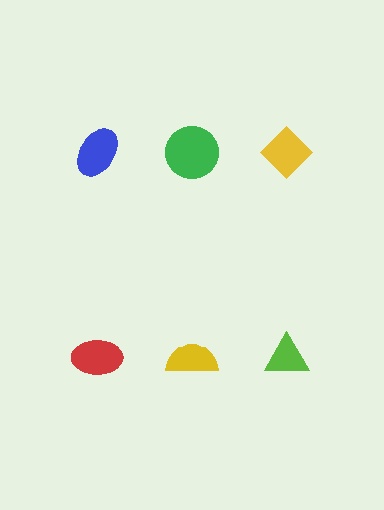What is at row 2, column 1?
A red ellipse.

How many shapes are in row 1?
3 shapes.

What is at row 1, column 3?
A yellow diamond.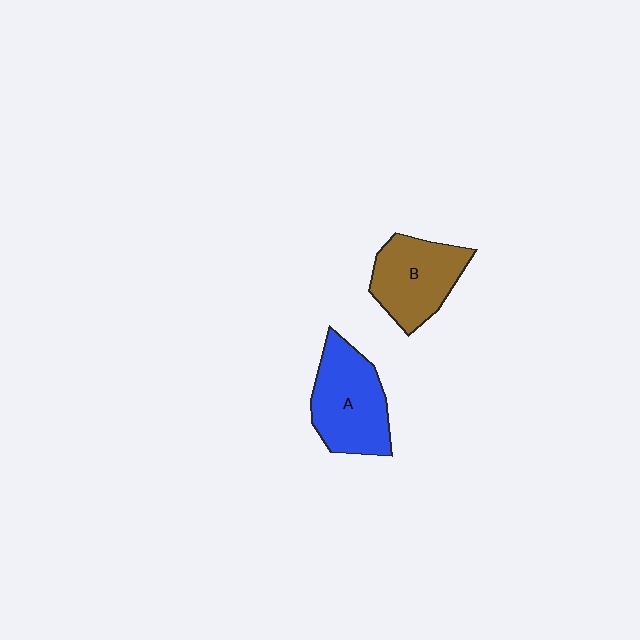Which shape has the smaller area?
Shape B (brown).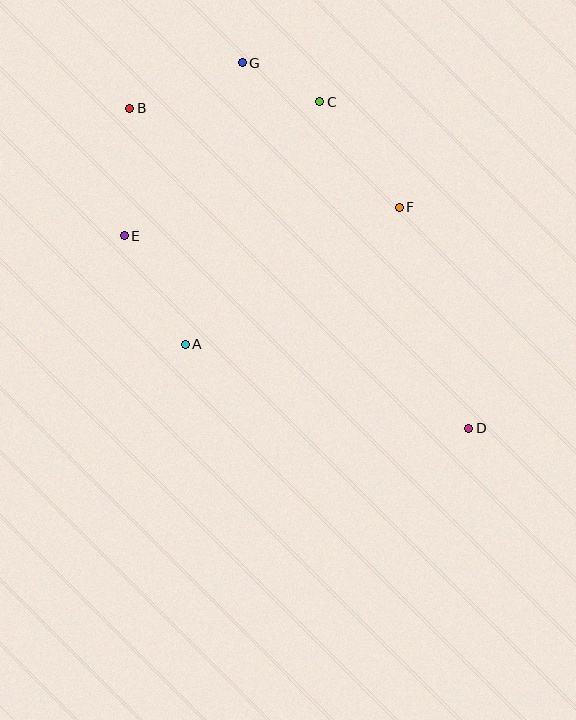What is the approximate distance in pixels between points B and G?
The distance between B and G is approximately 121 pixels.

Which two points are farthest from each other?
Points B and D are farthest from each other.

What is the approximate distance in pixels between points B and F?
The distance between B and F is approximately 287 pixels.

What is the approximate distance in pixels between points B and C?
The distance between B and C is approximately 190 pixels.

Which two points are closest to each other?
Points C and G are closest to each other.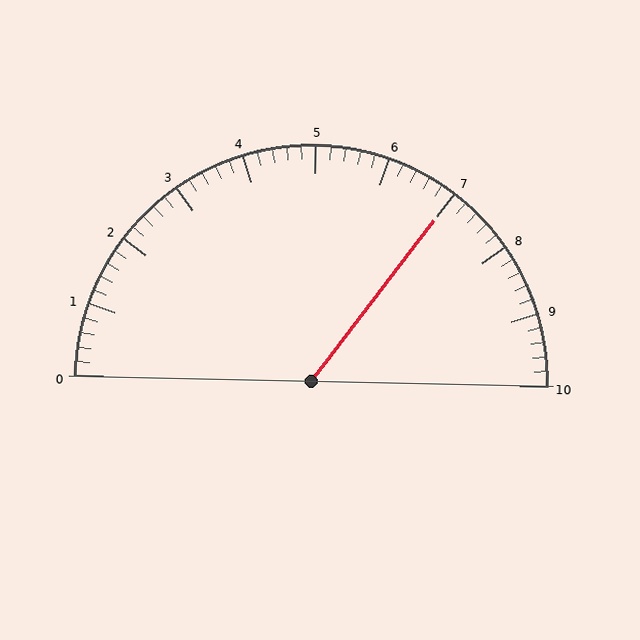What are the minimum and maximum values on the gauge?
The gauge ranges from 0 to 10.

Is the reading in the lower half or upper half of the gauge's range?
The reading is in the upper half of the range (0 to 10).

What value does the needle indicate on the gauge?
The needle indicates approximately 7.0.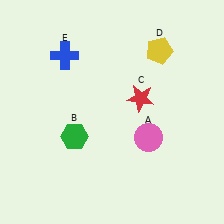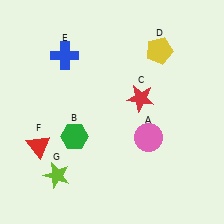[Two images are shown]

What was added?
A red triangle (F), a lime star (G) were added in Image 2.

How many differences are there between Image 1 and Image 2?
There are 2 differences between the two images.